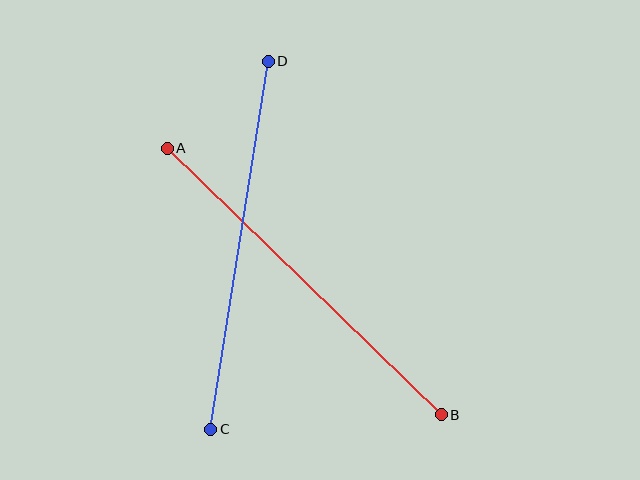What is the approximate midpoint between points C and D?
The midpoint is at approximately (240, 245) pixels.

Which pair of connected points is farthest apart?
Points A and B are farthest apart.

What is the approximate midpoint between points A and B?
The midpoint is at approximately (304, 282) pixels.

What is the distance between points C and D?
The distance is approximately 372 pixels.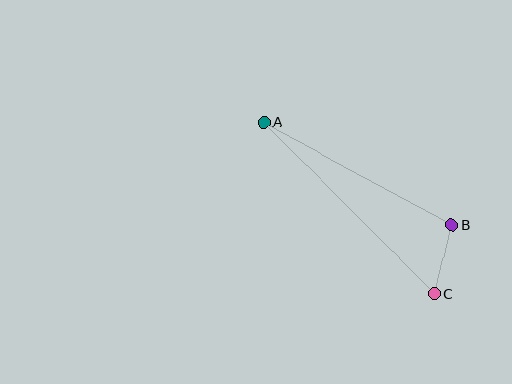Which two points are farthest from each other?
Points A and C are farthest from each other.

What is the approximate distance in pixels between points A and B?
The distance between A and B is approximately 214 pixels.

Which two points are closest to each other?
Points B and C are closest to each other.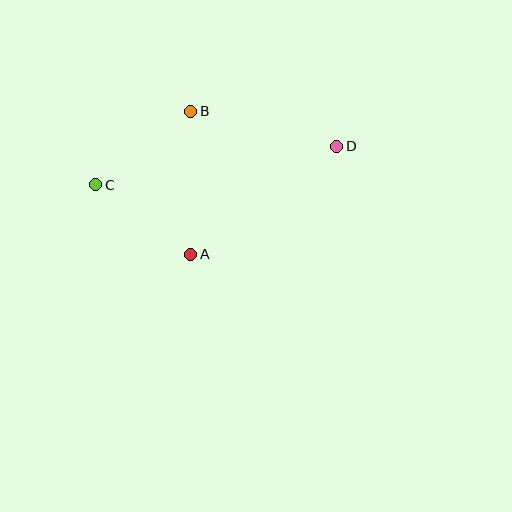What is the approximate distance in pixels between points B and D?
The distance between B and D is approximately 150 pixels.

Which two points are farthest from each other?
Points C and D are farthest from each other.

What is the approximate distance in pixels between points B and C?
The distance between B and C is approximately 120 pixels.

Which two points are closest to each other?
Points A and C are closest to each other.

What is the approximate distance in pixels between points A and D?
The distance between A and D is approximately 181 pixels.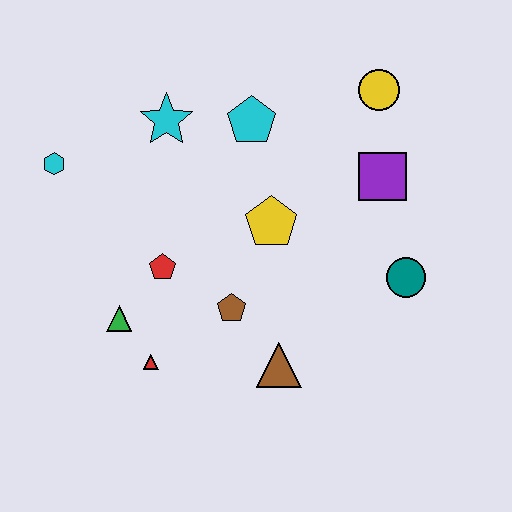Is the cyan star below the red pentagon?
No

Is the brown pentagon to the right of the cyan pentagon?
No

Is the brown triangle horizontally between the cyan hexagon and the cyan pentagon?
No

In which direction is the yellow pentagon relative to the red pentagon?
The yellow pentagon is to the right of the red pentagon.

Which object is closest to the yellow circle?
The purple square is closest to the yellow circle.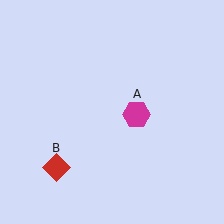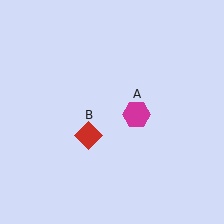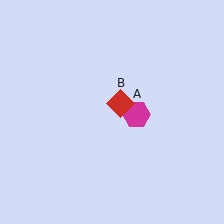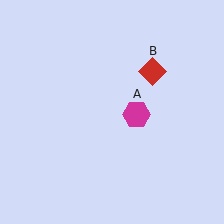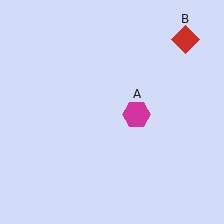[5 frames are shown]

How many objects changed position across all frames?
1 object changed position: red diamond (object B).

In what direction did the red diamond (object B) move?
The red diamond (object B) moved up and to the right.